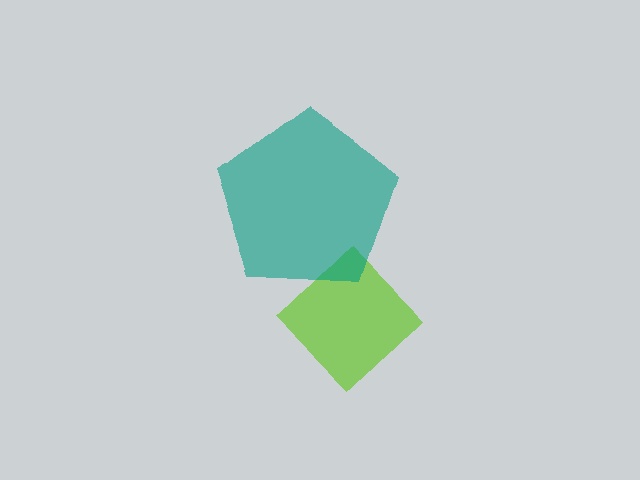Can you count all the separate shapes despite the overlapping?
Yes, there are 2 separate shapes.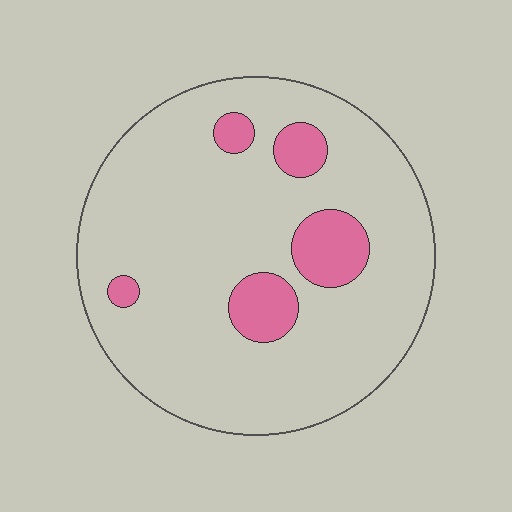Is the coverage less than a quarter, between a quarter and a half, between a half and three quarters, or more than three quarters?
Less than a quarter.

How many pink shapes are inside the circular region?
5.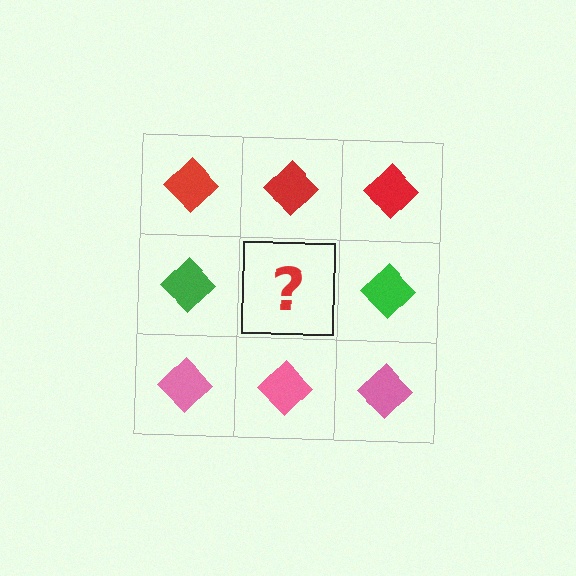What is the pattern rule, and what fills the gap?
The rule is that each row has a consistent color. The gap should be filled with a green diamond.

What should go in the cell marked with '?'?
The missing cell should contain a green diamond.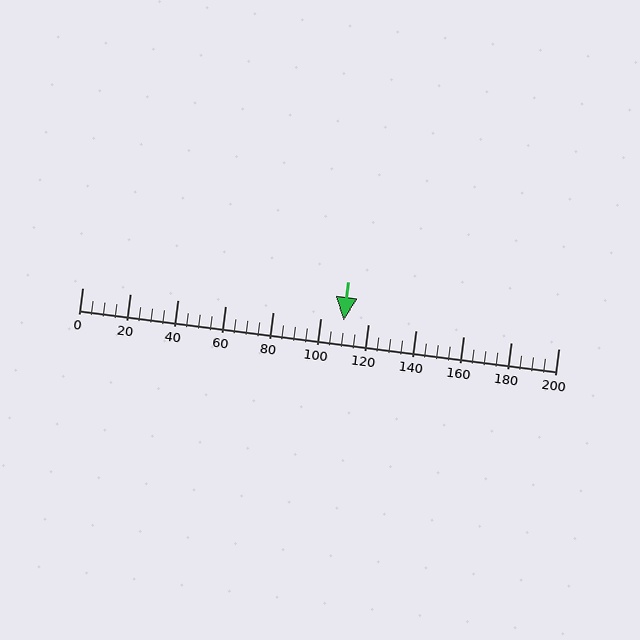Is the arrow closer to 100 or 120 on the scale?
The arrow is closer to 100.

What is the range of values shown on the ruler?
The ruler shows values from 0 to 200.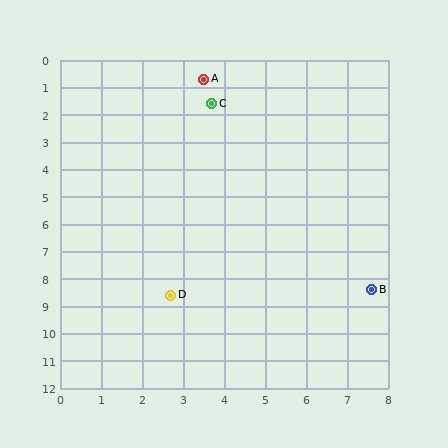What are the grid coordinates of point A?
Point A is at approximately (3.5, 0.7).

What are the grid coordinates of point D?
Point D is at approximately (2.7, 8.6).